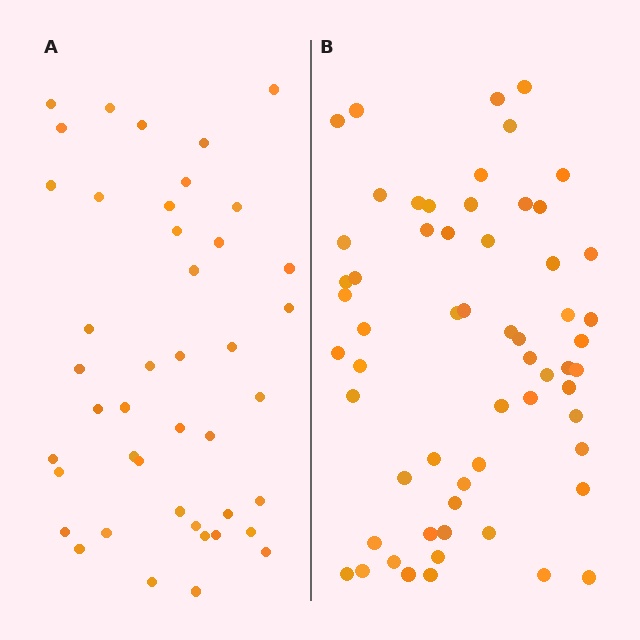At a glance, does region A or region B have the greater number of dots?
Region B (the right region) has more dots.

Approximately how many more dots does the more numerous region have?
Region B has approximately 15 more dots than region A.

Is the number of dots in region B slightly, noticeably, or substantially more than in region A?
Region B has noticeably more, but not dramatically so. The ratio is roughly 1.4 to 1.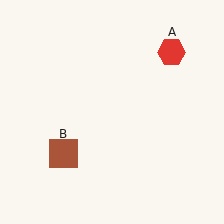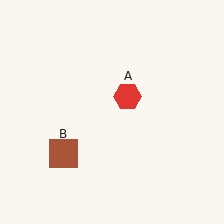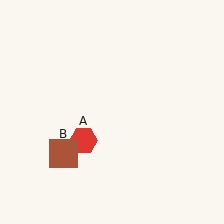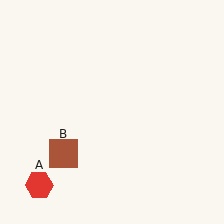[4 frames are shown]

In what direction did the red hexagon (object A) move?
The red hexagon (object A) moved down and to the left.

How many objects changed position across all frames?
1 object changed position: red hexagon (object A).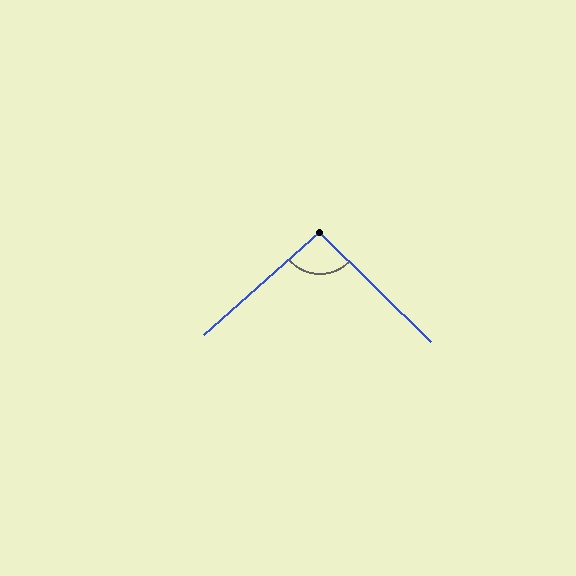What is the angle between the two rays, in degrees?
Approximately 94 degrees.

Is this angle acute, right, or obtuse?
It is approximately a right angle.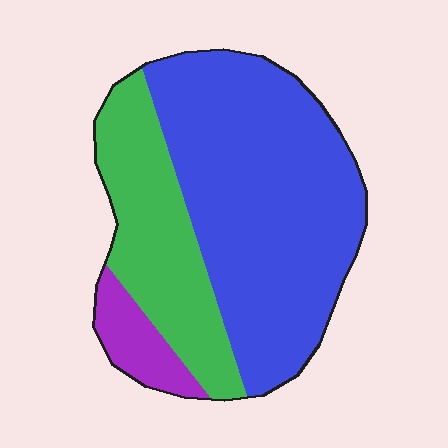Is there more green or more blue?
Blue.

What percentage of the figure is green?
Green covers around 30% of the figure.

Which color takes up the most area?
Blue, at roughly 60%.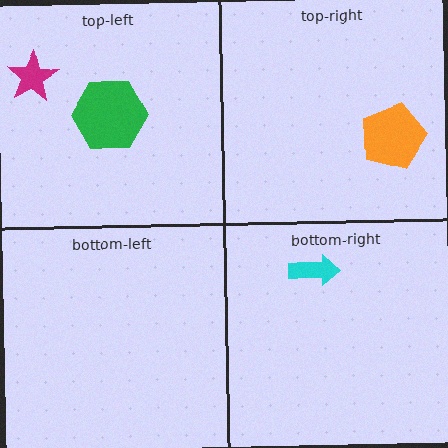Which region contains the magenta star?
The top-left region.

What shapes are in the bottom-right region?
The cyan arrow.